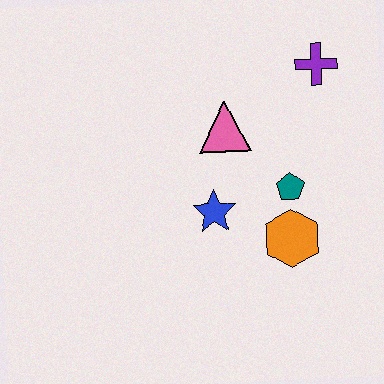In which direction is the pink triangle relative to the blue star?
The pink triangle is above the blue star.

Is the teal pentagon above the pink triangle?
No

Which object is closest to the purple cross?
The pink triangle is closest to the purple cross.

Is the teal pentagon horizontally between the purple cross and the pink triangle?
Yes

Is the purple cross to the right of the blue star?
Yes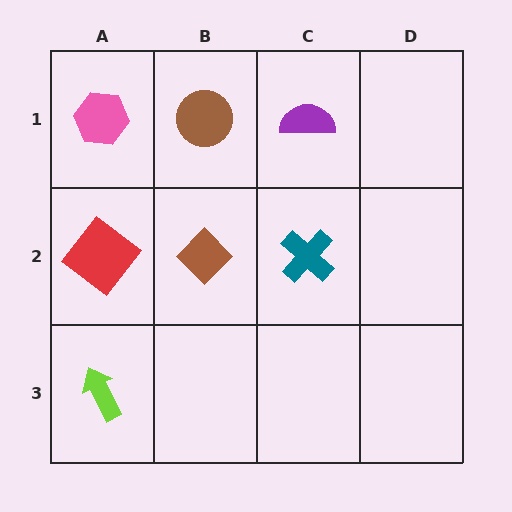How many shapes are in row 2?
3 shapes.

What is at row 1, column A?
A pink hexagon.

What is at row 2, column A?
A red diamond.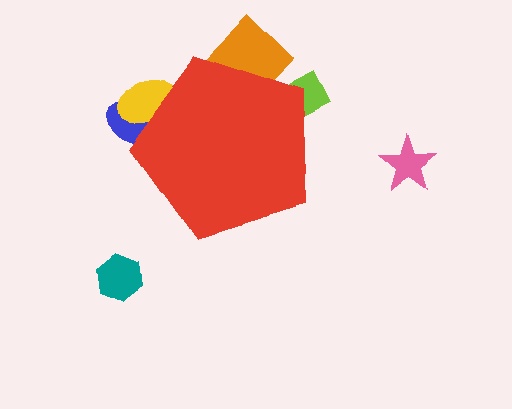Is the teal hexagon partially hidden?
No, the teal hexagon is fully visible.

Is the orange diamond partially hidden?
Yes, the orange diamond is partially hidden behind the red pentagon.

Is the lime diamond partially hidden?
Yes, the lime diamond is partially hidden behind the red pentagon.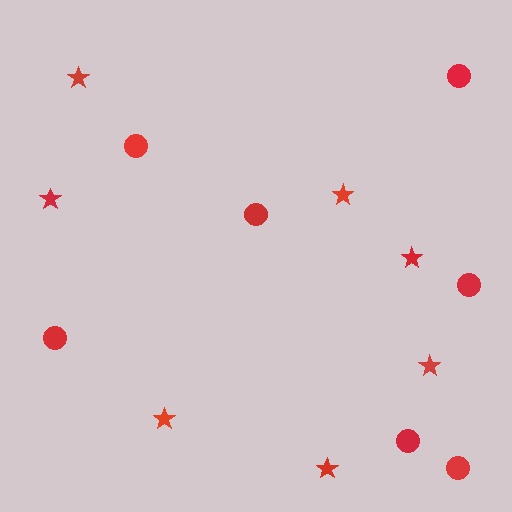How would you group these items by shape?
There are 2 groups: one group of circles (7) and one group of stars (7).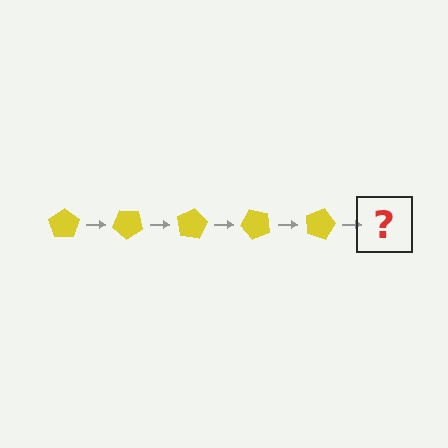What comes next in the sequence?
The next element should be a yellow pentagon rotated 200 degrees.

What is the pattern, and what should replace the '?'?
The pattern is that the pentagon rotates 40 degrees each step. The '?' should be a yellow pentagon rotated 200 degrees.